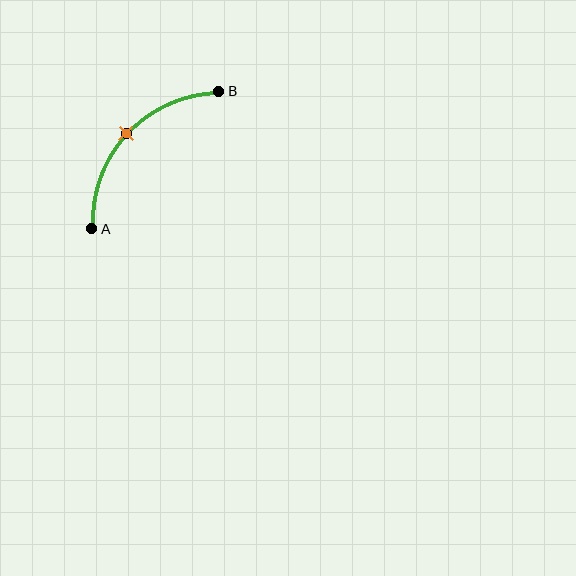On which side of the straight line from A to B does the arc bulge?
The arc bulges above and to the left of the straight line connecting A and B.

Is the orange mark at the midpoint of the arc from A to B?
Yes. The orange mark lies on the arc at equal arc-length from both A and B — it is the arc midpoint.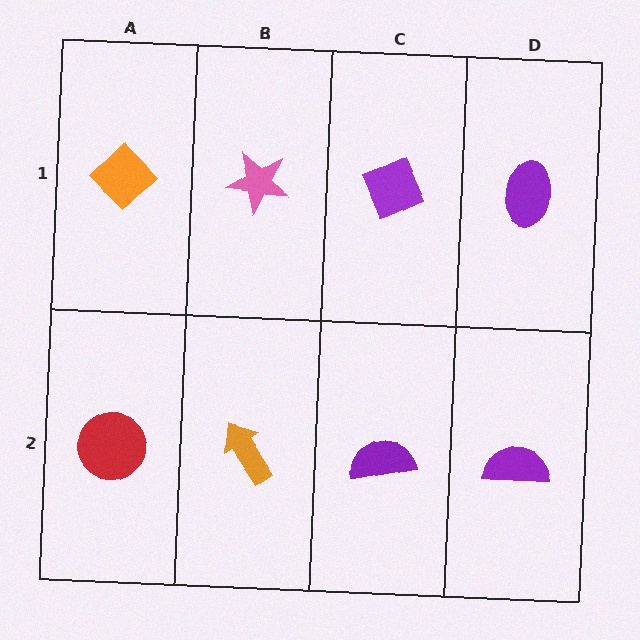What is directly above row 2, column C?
A purple diamond.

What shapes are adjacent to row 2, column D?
A purple ellipse (row 1, column D), a purple semicircle (row 2, column C).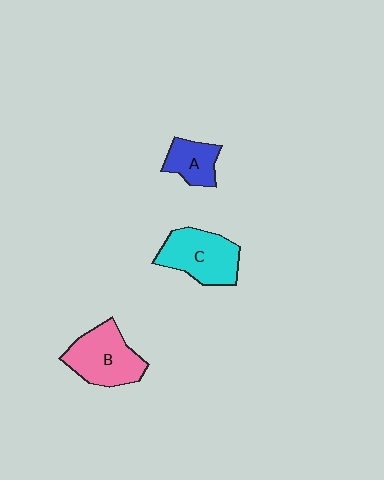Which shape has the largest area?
Shape B (pink).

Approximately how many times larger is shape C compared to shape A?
Approximately 1.7 times.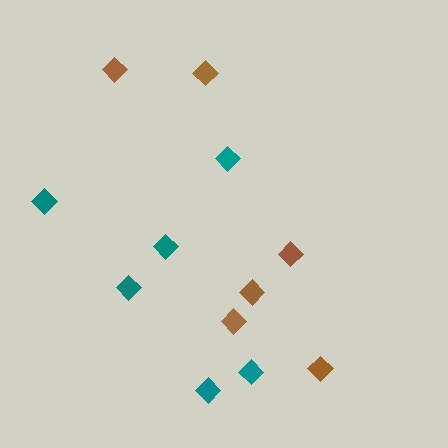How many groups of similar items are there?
There are 2 groups: one group of teal diamonds (6) and one group of brown diamonds (6).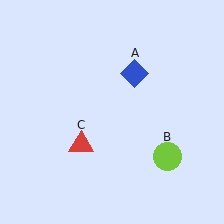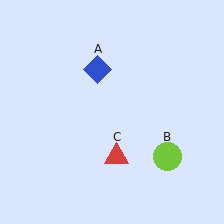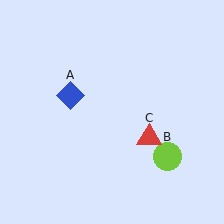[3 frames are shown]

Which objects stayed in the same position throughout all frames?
Lime circle (object B) remained stationary.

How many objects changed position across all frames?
2 objects changed position: blue diamond (object A), red triangle (object C).